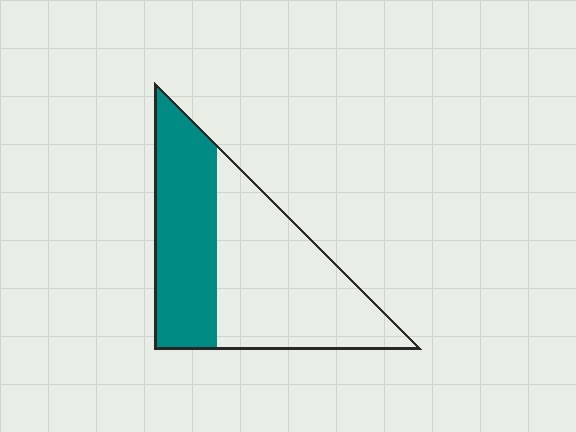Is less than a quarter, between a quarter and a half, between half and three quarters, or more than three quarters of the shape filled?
Between a quarter and a half.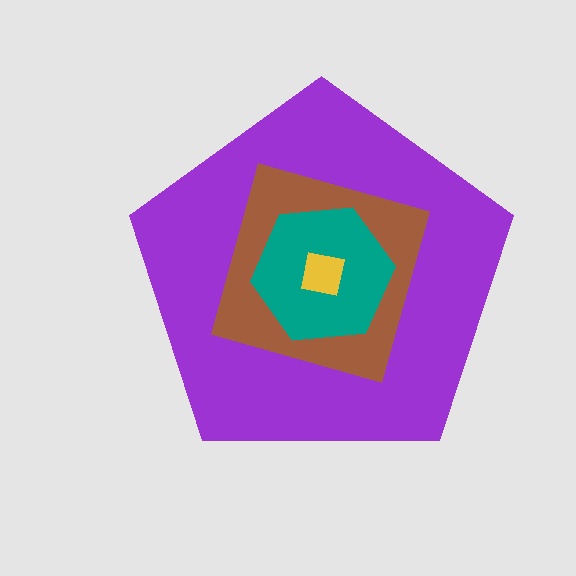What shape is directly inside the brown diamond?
The teal hexagon.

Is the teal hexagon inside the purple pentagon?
Yes.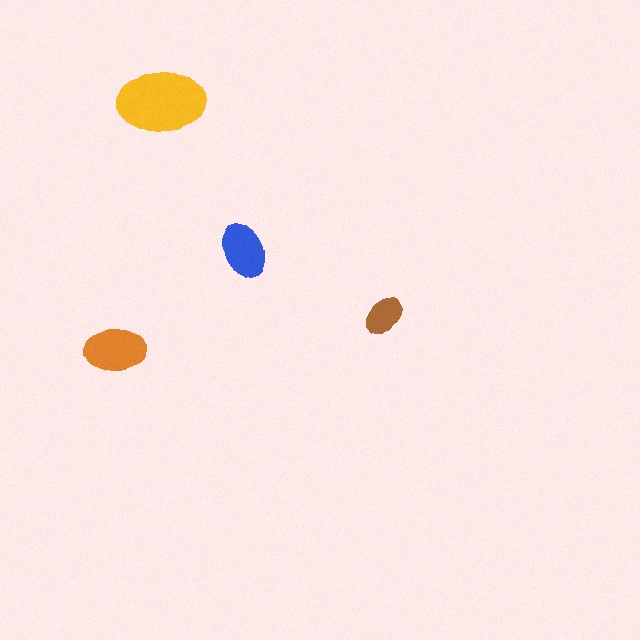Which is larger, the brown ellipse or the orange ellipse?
The orange one.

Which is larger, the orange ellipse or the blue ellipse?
The orange one.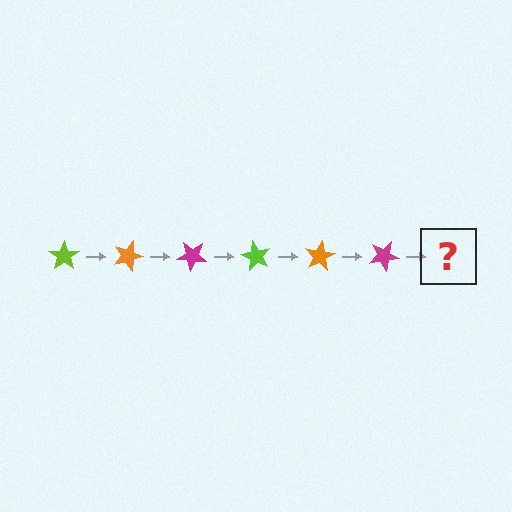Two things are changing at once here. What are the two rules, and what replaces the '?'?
The two rules are that it rotates 20 degrees each step and the color cycles through lime, orange, and magenta. The '?' should be a lime star, rotated 120 degrees from the start.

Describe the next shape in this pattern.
It should be a lime star, rotated 120 degrees from the start.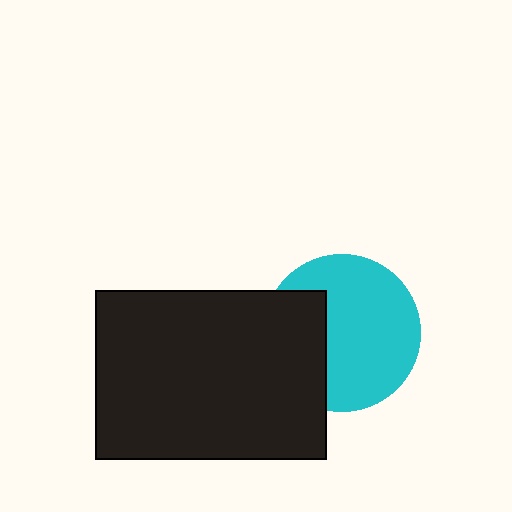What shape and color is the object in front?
The object in front is a black rectangle.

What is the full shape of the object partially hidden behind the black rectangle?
The partially hidden object is a cyan circle.